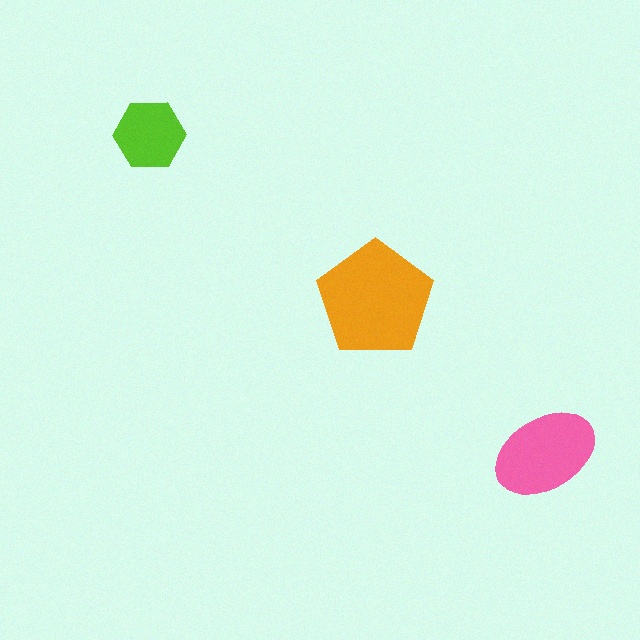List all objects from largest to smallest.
The orange pentagon, the pink ellipse, the lime hexagon.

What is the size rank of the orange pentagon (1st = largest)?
1st.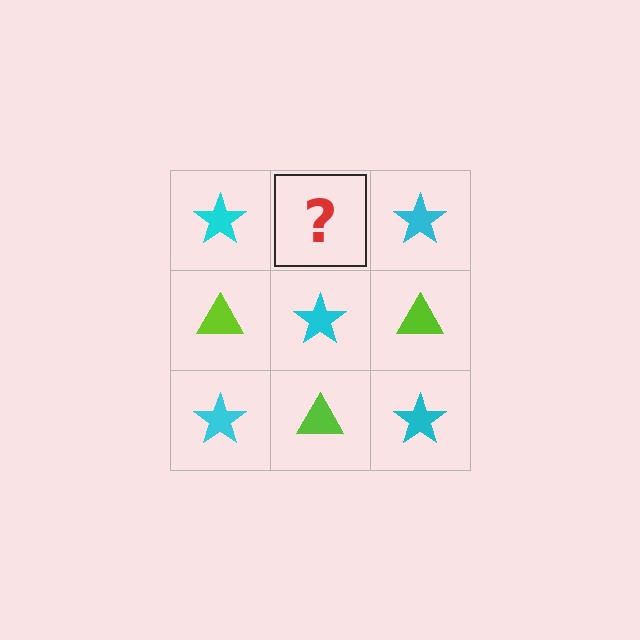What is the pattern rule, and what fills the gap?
The rule is that it alternates cyan star and lime triangle in a checkerboard pattern. The gap should be filled with a lime triangle.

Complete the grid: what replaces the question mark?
The question mark should be replaced with a lime triangle.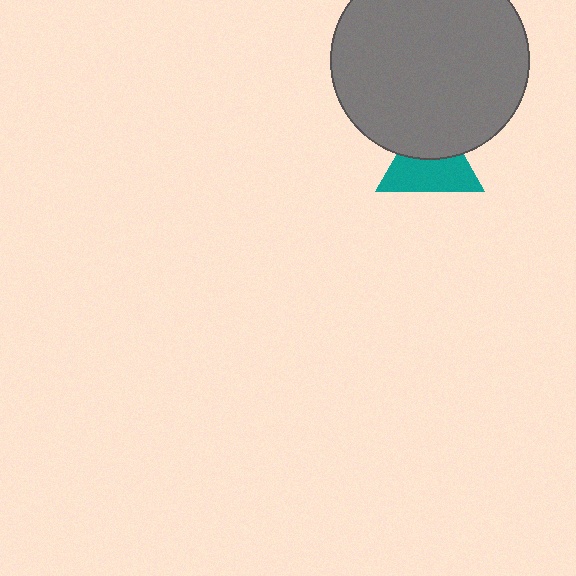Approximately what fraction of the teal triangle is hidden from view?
Roughly 42% of the teal triangle is hidden behind the gray circle.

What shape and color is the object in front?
The object in front is a gray circle.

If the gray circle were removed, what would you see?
You would see the complete teal triangle.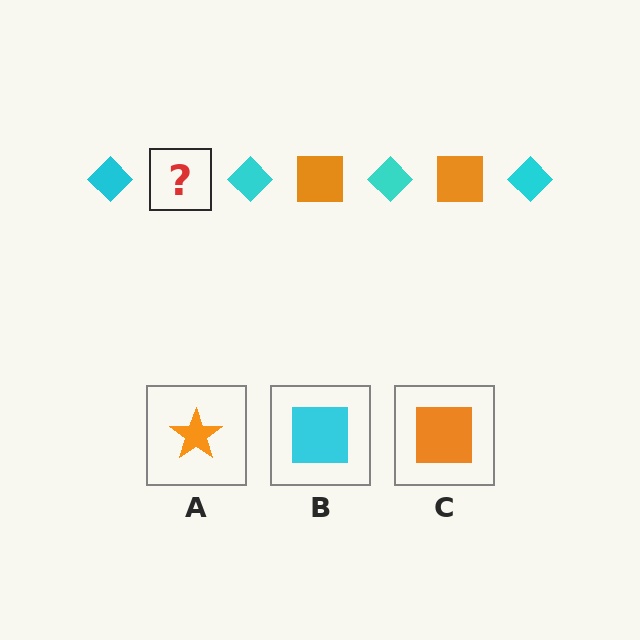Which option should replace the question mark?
Option C.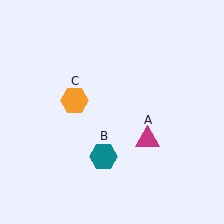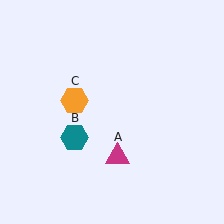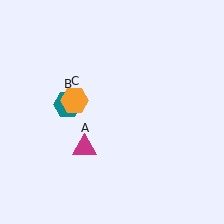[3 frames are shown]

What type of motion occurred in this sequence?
The magenta triangle (object A), teal hexagon (object B) rotated clockwise around the center of the scene.